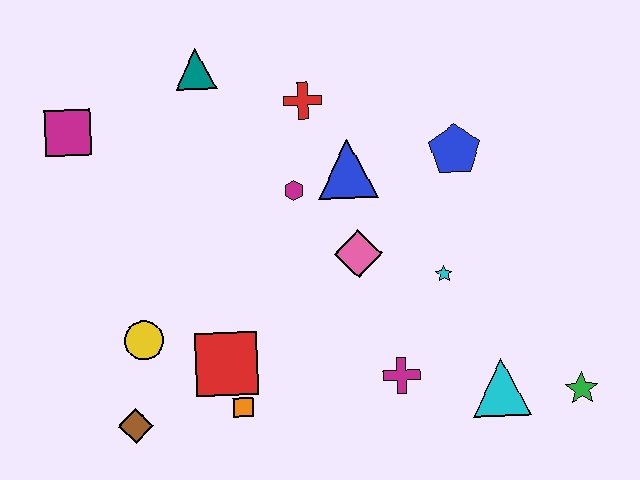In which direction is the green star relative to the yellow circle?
The green star is to the right of the yellow circle.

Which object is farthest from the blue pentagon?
The brown diamond is farthest from the blue pentagon.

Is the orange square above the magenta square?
No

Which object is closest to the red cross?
The blue triangle is closest to the red cross.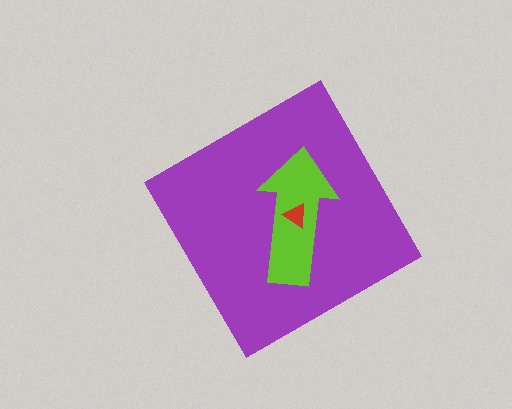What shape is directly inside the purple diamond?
The lime arrow.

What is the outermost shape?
The purple diamond.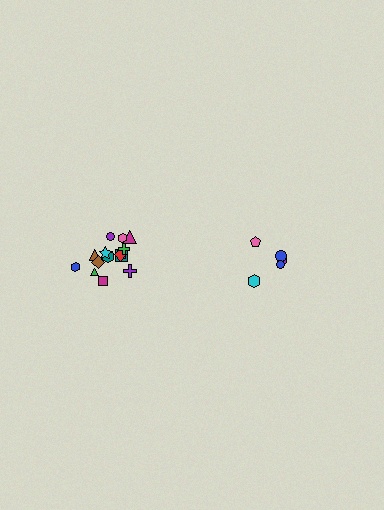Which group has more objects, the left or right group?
The left group.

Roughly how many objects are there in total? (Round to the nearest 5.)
Roughly 20 objects in total.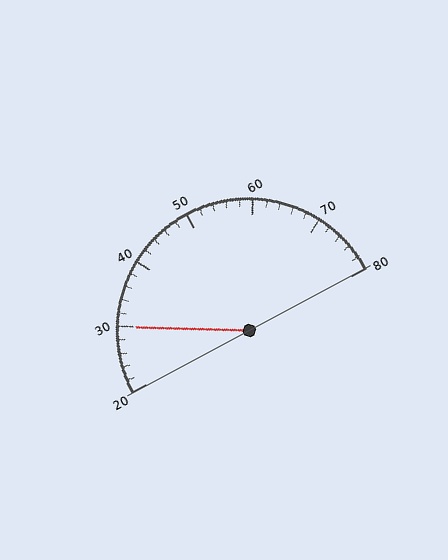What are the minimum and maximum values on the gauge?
The gauge ranges from 20 to 80.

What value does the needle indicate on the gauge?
The needle indicates approximately 30.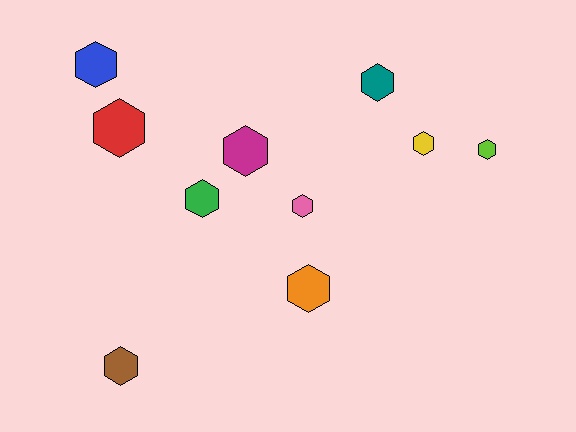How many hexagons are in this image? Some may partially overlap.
There are 10 hexagons.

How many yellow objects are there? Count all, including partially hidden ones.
There is 1 yellow object.